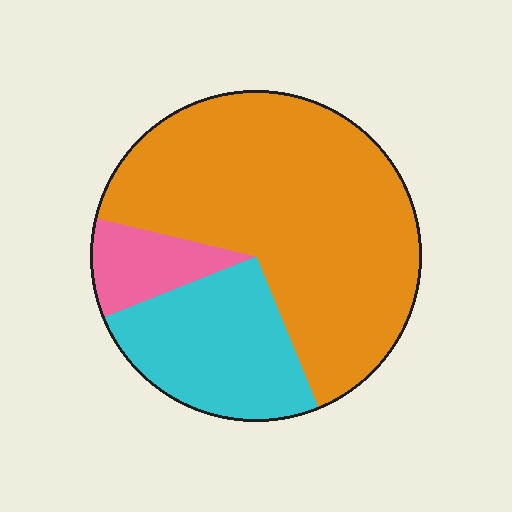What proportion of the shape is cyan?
Cyan takes up between a quarter and a half of the shape.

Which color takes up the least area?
Pink, at roughly 10%.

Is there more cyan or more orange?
Orange.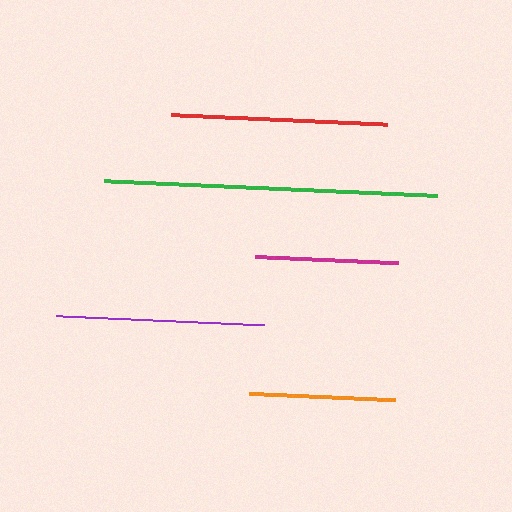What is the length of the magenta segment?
The magenta segment is approximately 143 pixels long.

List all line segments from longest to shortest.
From longest to shortest: green, red, purple, orange, magenta.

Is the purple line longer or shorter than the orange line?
The purple line is longer than the orange line.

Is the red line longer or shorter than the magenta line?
The red line is longer than the magenta line.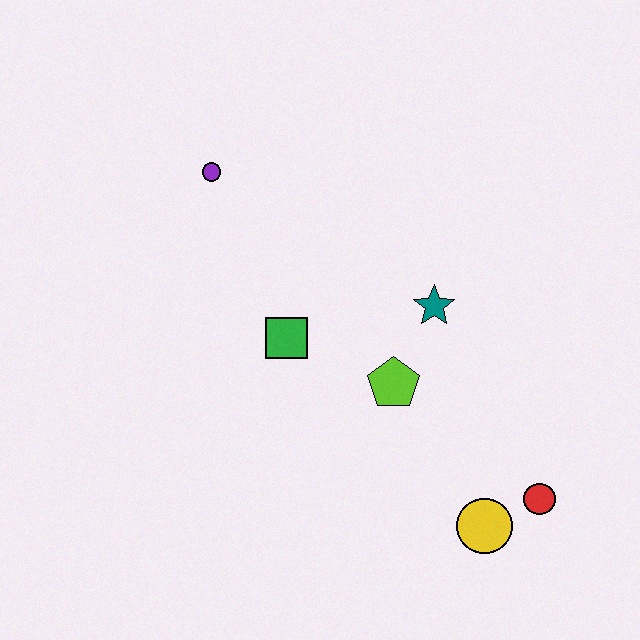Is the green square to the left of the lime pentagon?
Yes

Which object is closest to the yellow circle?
The red circle is closest to the yellow circle.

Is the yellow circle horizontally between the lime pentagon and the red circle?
Yes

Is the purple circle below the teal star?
No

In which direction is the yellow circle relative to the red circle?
The yellow circle is to the left of the red circle.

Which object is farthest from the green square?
The red circle is farthest from the green square.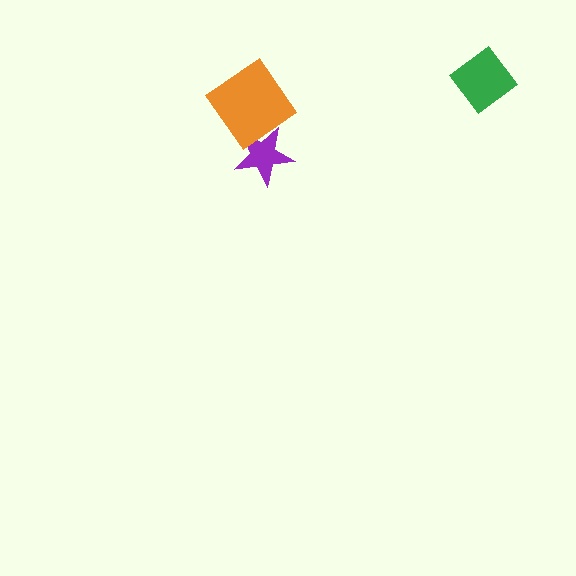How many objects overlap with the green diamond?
0 objects overlap with the green diamond.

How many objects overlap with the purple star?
1 object overlaps with the purple star.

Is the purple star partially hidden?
Yes, it is partially covered by another shape.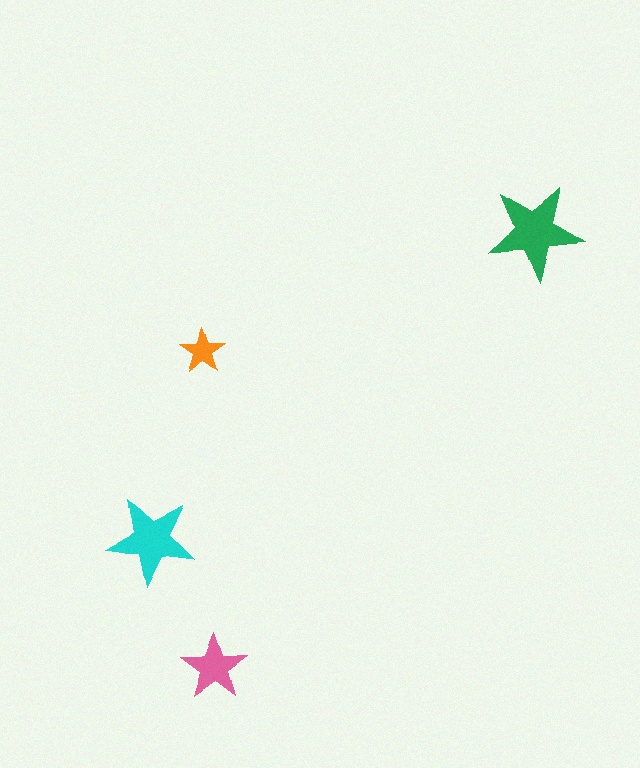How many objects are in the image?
There are 4 objects in the image.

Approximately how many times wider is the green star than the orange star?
About 2 times wider.